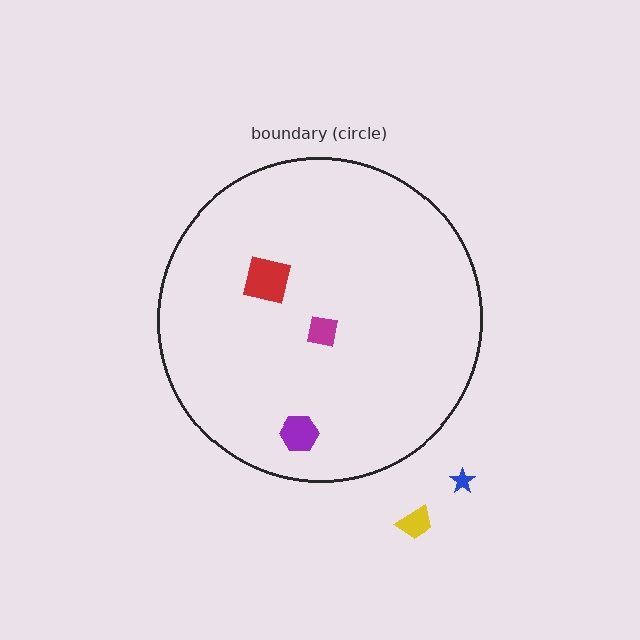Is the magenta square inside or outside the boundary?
Inside.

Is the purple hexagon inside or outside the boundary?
Inside.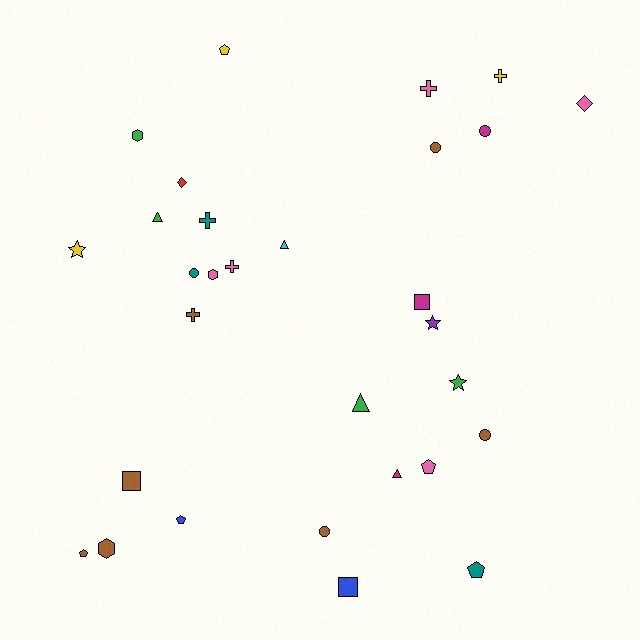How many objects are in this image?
There are 30 objects.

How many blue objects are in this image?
There are 2 blue objects.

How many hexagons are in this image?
There are 3 hexagons.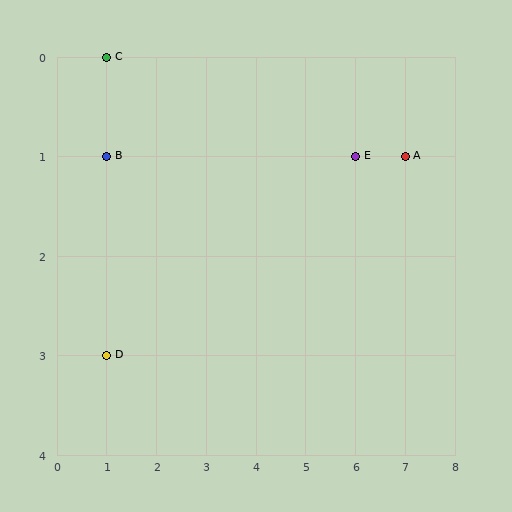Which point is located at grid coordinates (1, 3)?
Point D is at (1, 3).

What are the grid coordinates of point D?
Point D is at grid coordinates (1, 3).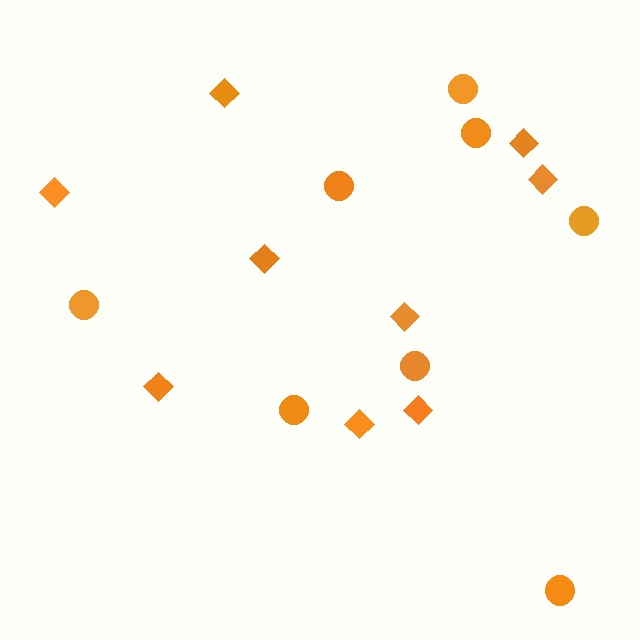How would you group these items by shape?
There are 2 groups: one group of diamonds (9) and one group of circles (8).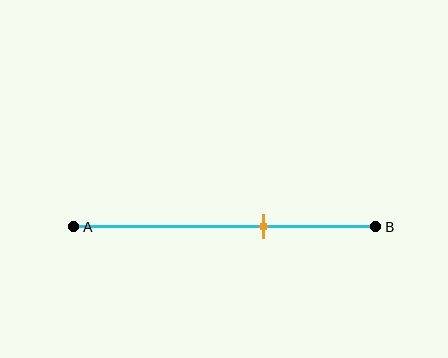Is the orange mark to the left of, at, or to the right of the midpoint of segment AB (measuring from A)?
The orange mark is to the right of the midpoint of segment AB.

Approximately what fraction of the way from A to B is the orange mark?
The orange mark is approximately 65% of the way from A to B.